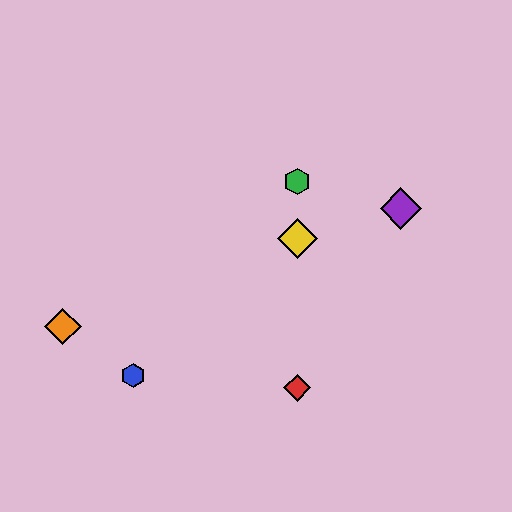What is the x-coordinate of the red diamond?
The red diamond is at x≈297.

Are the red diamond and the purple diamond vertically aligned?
No, the red diamond is at x≈297 and the purple diamond is at x≈401.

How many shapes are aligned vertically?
3 shapes (the red diamond, the green hexagon, the yellow diamond) are aligned vertically.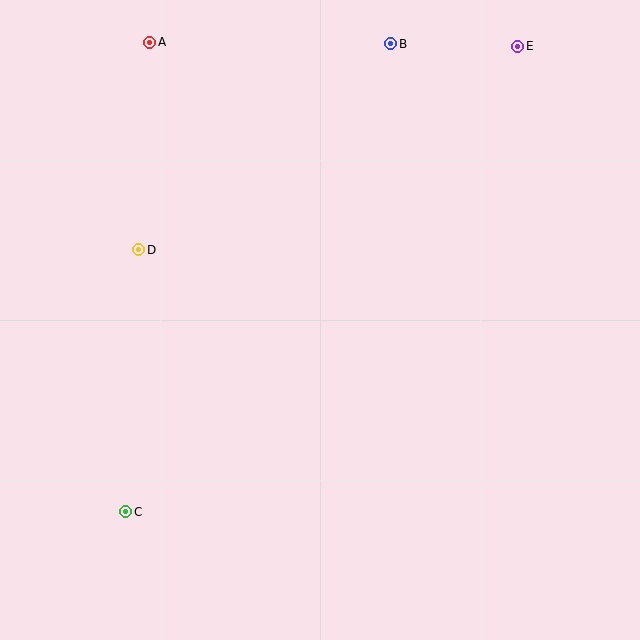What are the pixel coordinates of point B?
Point B is at (391, 44).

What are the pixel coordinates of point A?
Point A is at (150, 42).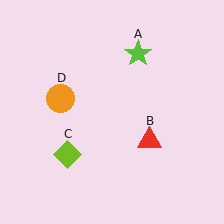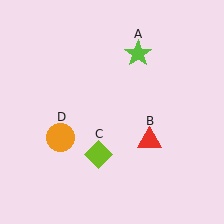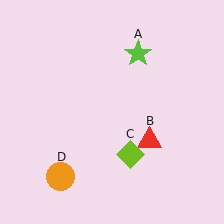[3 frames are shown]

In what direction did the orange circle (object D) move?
The orange circle (object D) moved down.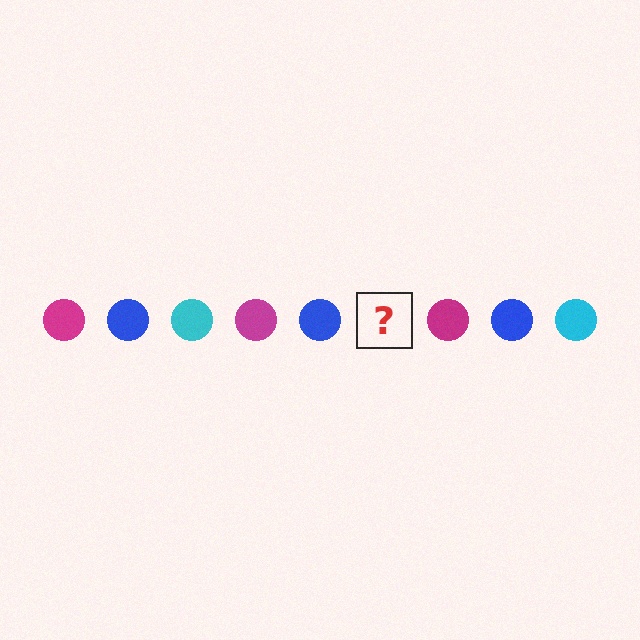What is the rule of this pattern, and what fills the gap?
The rule is that the pattern cycles through magenta, blue, cyan circles. The gap should be filled with a cyan circle.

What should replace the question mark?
The question mark should be replaced with a cyan circle.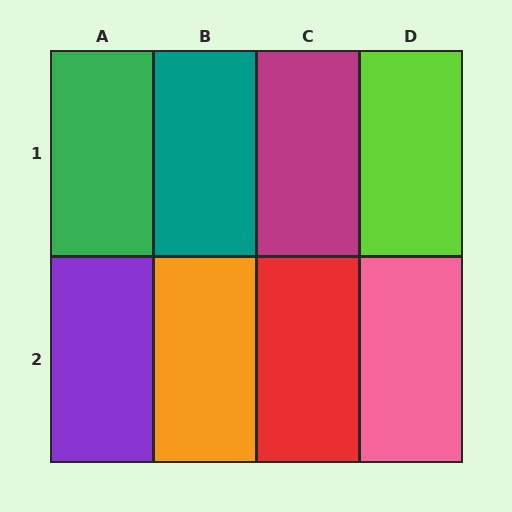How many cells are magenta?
1 cell is magenta.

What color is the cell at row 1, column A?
Green.